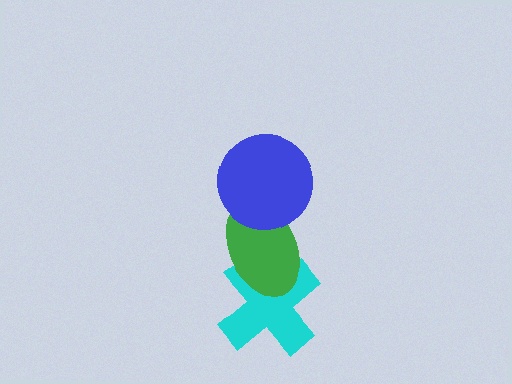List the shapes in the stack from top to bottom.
From top to bottom: the blue circle, the green ellipse, the cyan cross.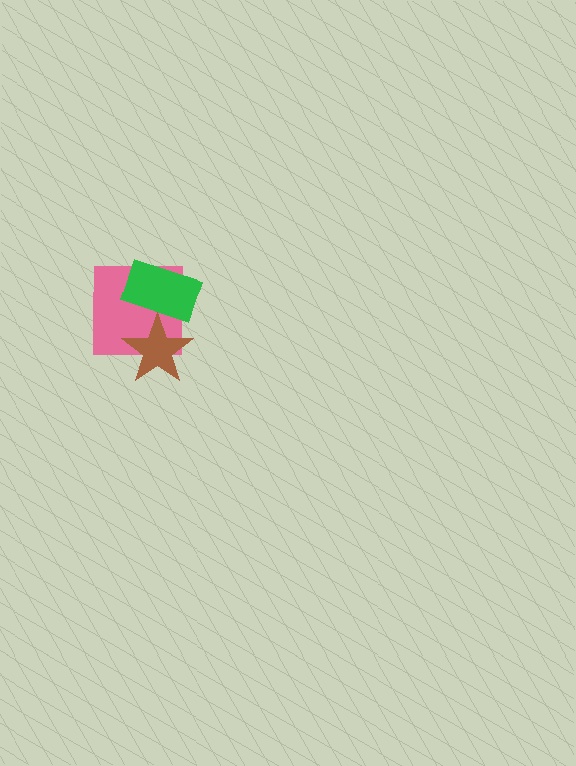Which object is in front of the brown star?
The green rectangle is in front of the brown star.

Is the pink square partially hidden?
Yes, it is partially covered by another shape.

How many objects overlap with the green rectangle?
2 objects overlap with the green rectangle.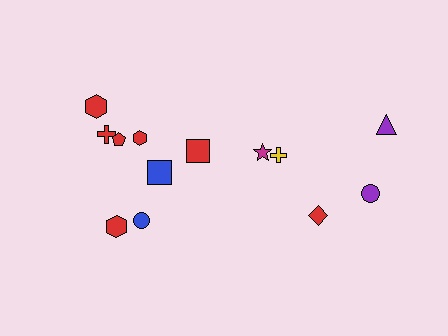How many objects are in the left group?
There are 8 objects.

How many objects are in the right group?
There are 5 objects.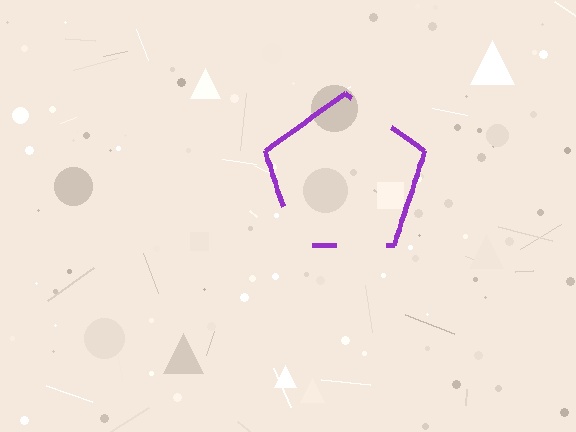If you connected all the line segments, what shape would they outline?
They would outline a pentagon.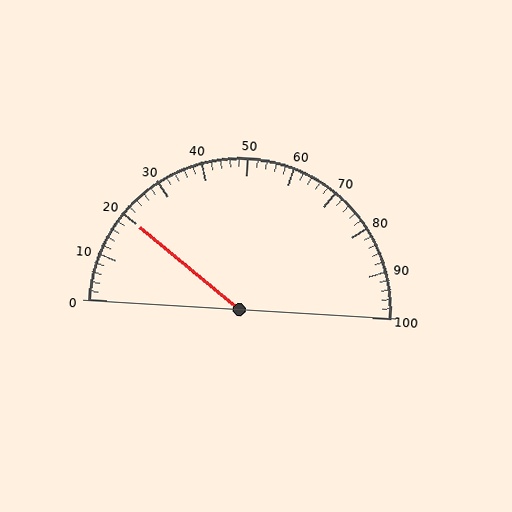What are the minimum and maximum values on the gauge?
The gauge ranges from 0 to 100.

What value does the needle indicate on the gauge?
The needle indicates approximately 20.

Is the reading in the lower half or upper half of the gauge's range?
The reading is in the lower half of the range (0 to 100).